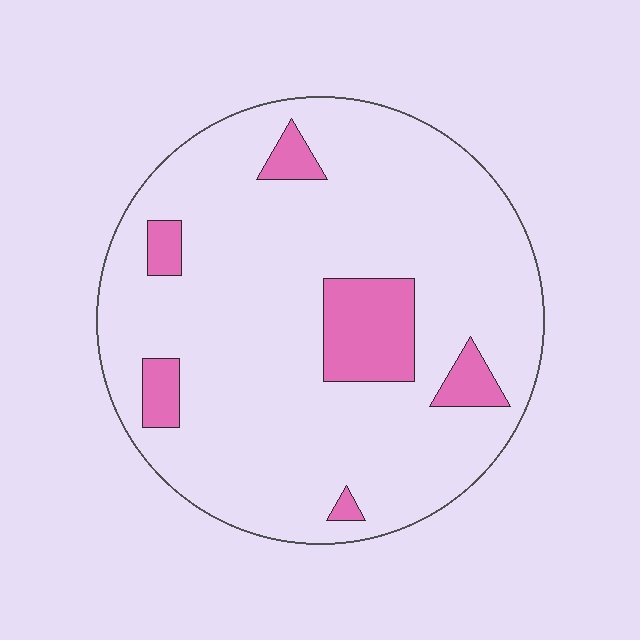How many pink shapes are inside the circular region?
6.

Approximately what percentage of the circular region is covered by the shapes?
Approximately 15%.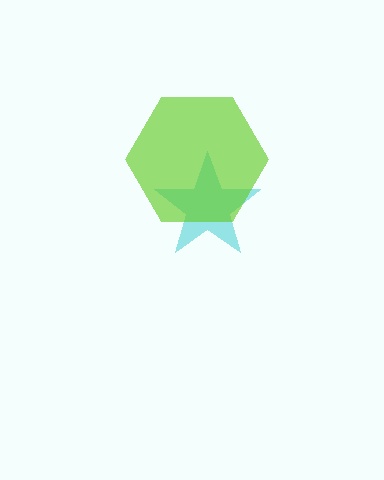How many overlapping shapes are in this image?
There are 2 overlapping shapes in the image.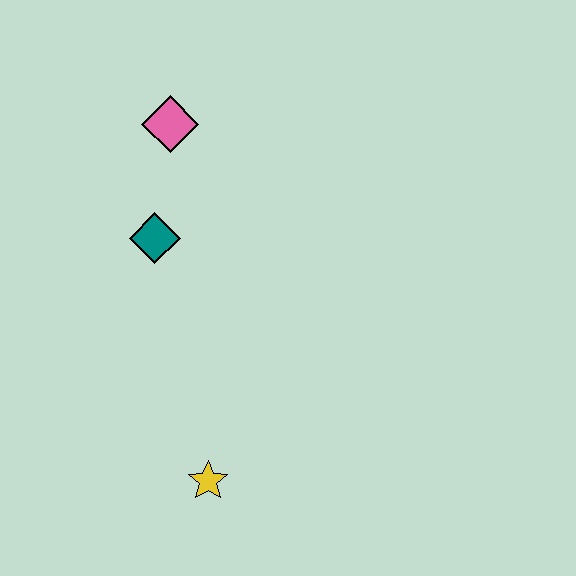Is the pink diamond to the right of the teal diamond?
Yes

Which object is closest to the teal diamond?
The pink diamond is closest to the teal diamond.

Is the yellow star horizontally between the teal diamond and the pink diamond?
No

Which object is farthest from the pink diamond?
The yellow star is farthest from the pink diamond.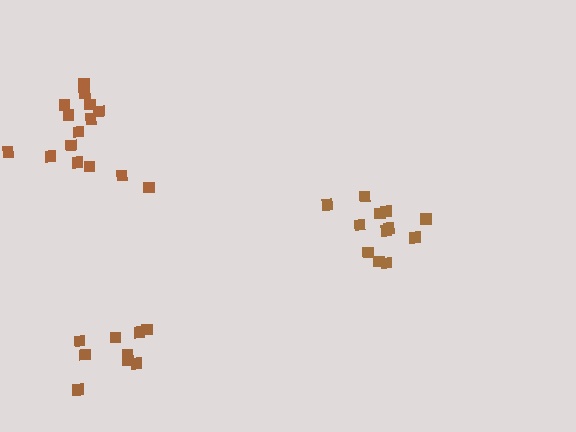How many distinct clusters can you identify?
There are 3 distinct clusters.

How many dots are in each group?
Group 1: 9 dots, Group 2: 15 dots, Group 3: 12 dots (36 total).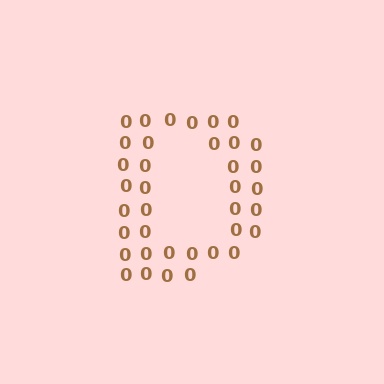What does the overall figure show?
The overall figure shows the letter D.